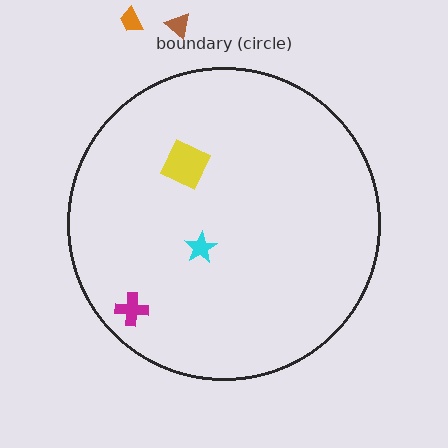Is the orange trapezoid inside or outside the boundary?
Outside.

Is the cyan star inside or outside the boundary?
Inside.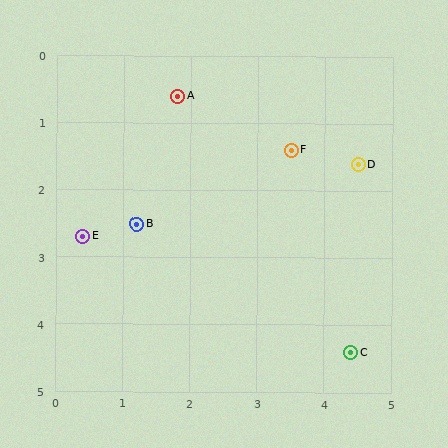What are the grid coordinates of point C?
Point C is at approximately (4.4, 4.4).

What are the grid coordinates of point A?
Point A is at approximately (1.8, 0.6).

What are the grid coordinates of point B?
Point B is at approximately (1.2, 2.5).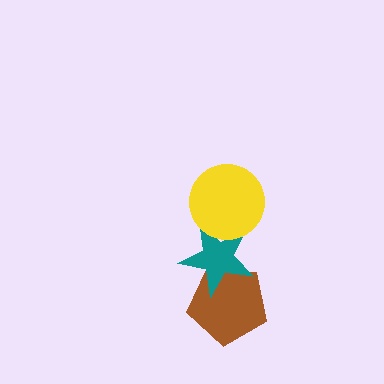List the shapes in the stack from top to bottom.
From top to bottom: the yellow circle, the teal star, the brown pentagon.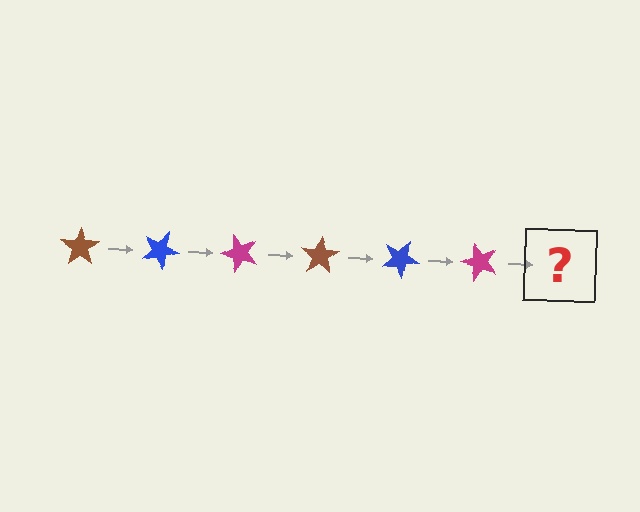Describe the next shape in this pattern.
It should be a brown star, rotated 150 degrees from the start.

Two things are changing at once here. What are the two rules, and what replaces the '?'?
The two rules are that it rotates 25 degrees each step and the color cycles through brown, blue, and magenta. The '?' should be a brown star, rotated 150 degrees from the start.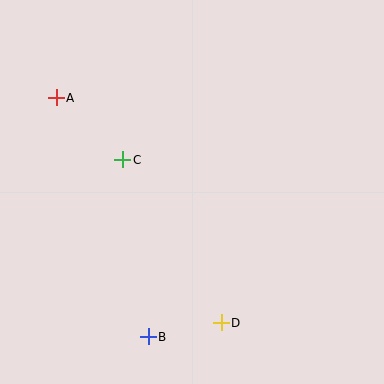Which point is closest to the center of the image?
Point C at (123, 160) is closest to the center.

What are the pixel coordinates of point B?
Point B is at (148, 337).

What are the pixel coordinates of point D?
Point D is at (221, 323).